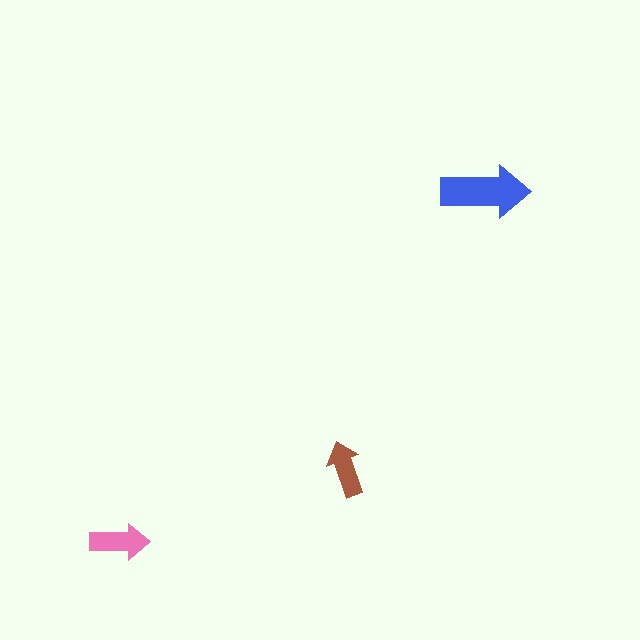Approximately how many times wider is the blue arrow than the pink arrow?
About 1.5 times wider.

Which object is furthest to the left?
The pink arrow is leftmost.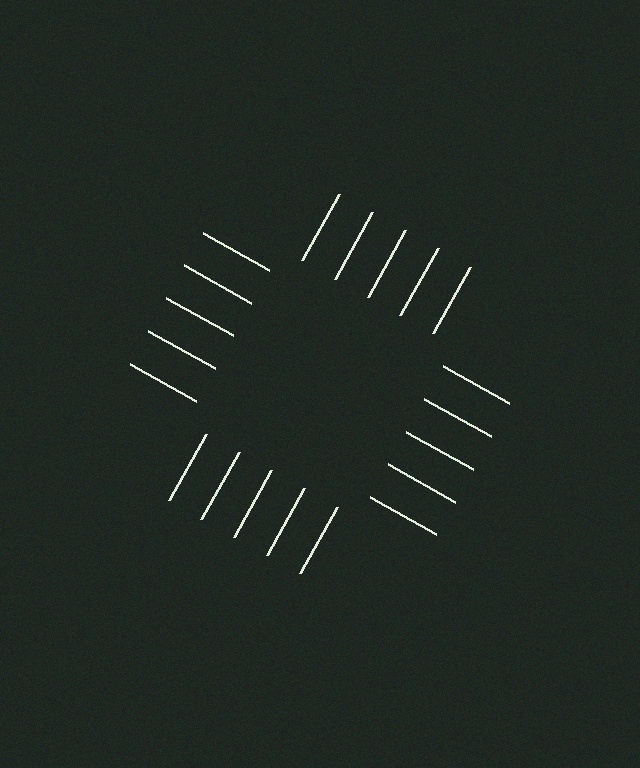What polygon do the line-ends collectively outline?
An illusory square — the line segments terminate on its edges but no continuous stroke is drawn.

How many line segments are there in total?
20 — 5 along each of the 4 edges.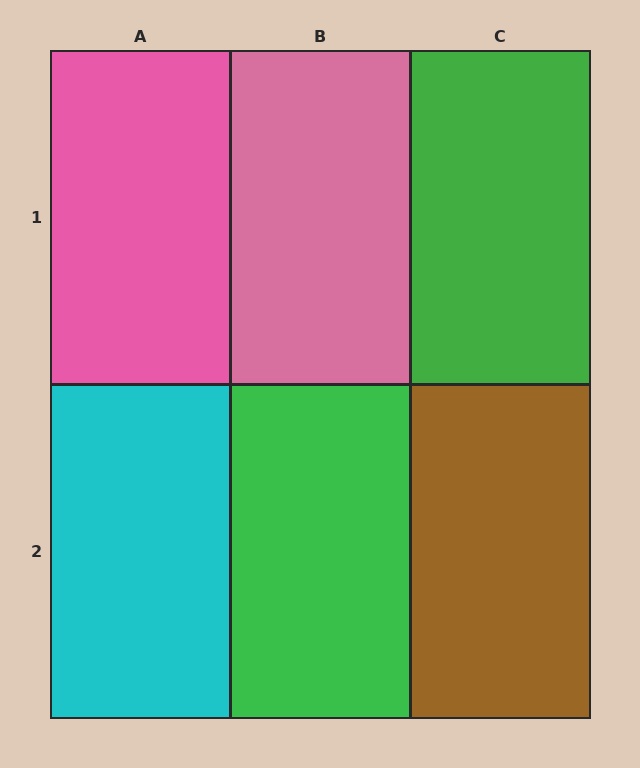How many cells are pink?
2 cells are pink.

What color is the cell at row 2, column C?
Brown.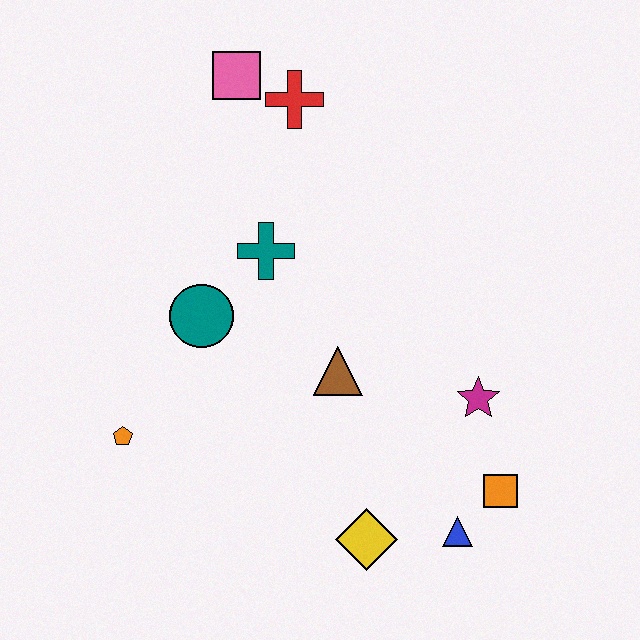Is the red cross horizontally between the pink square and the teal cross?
No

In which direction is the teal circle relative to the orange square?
The teal circle is to the left of the orange square.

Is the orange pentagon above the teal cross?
No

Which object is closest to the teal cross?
The teal circle is closest to the teal cross.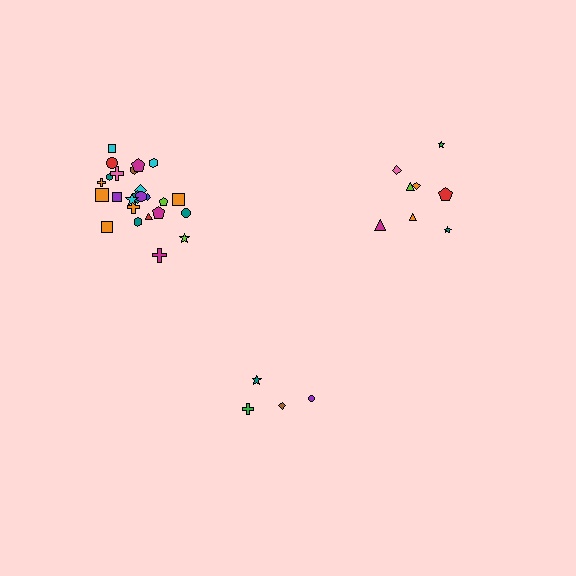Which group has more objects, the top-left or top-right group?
The top-left group.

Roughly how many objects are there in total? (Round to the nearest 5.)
Roughly 35 objects in total.